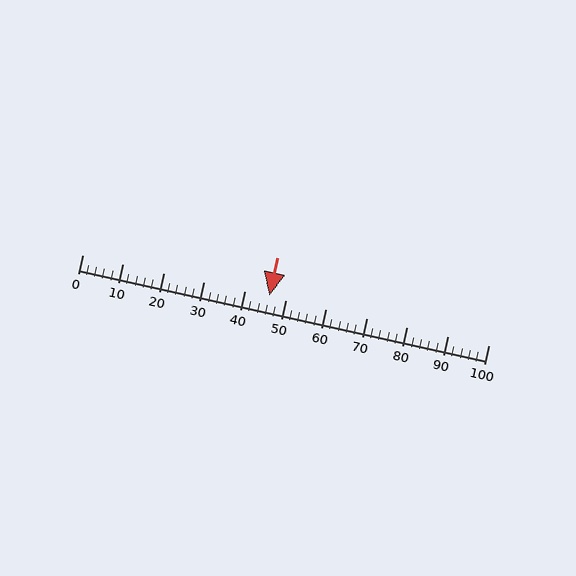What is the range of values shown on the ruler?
The ruler shows values from 0 to 100.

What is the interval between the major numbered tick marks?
The major tick marks are spaced 10 units apart.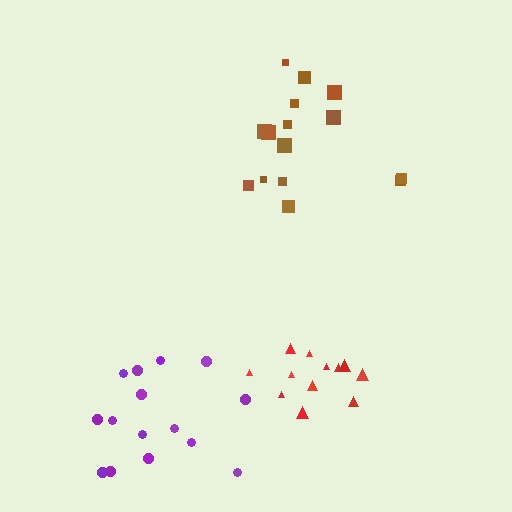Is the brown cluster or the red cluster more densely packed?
Red.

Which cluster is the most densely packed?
Red.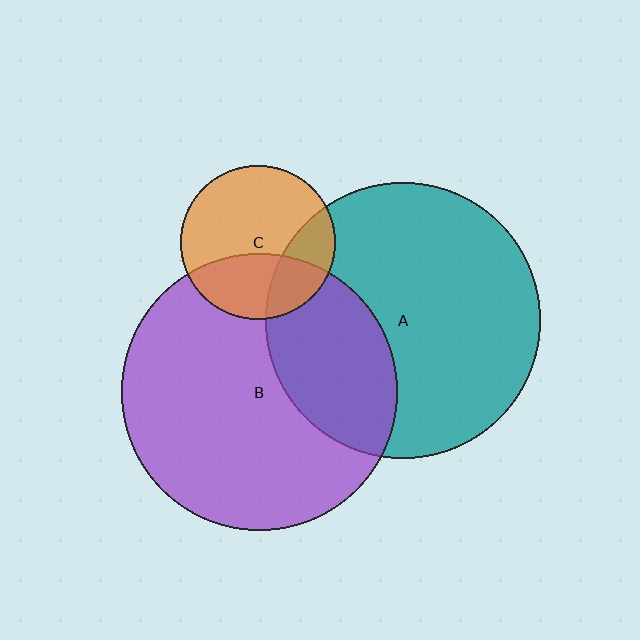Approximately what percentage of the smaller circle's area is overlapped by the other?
Approximately 35%.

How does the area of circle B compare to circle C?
Approximately 3.2 times.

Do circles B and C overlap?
Yes.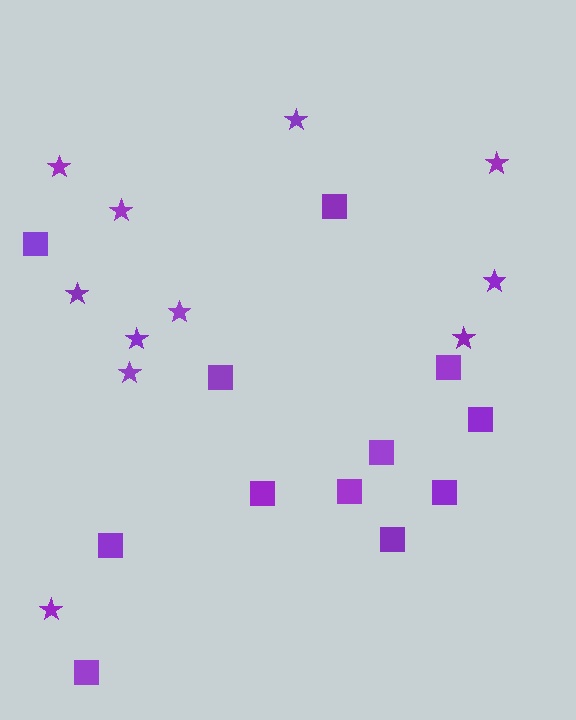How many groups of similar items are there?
There are 2 groups: one group of squares (12) and one group of stars (11).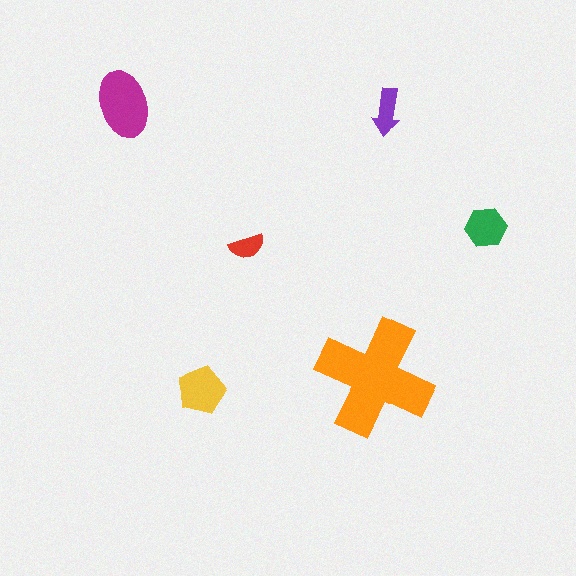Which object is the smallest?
The red semicircle.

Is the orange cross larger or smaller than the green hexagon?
Larger.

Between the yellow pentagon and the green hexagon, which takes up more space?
The yellow pentagon.